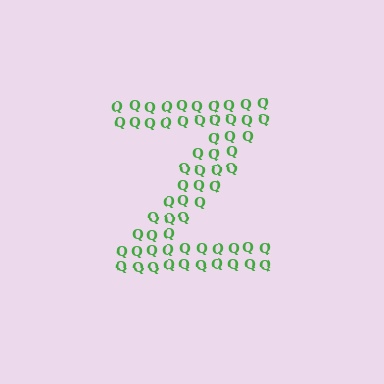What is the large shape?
The large shape is the letter Z.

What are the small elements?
The small elements are letter Q's.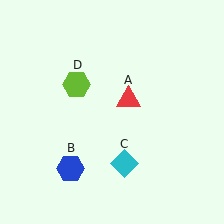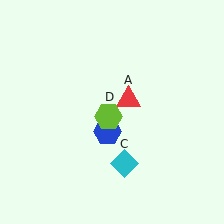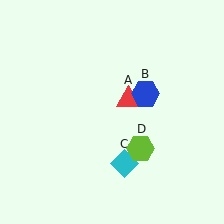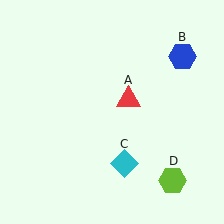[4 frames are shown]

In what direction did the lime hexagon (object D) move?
The lime hexagon (object D) moved down and to the right.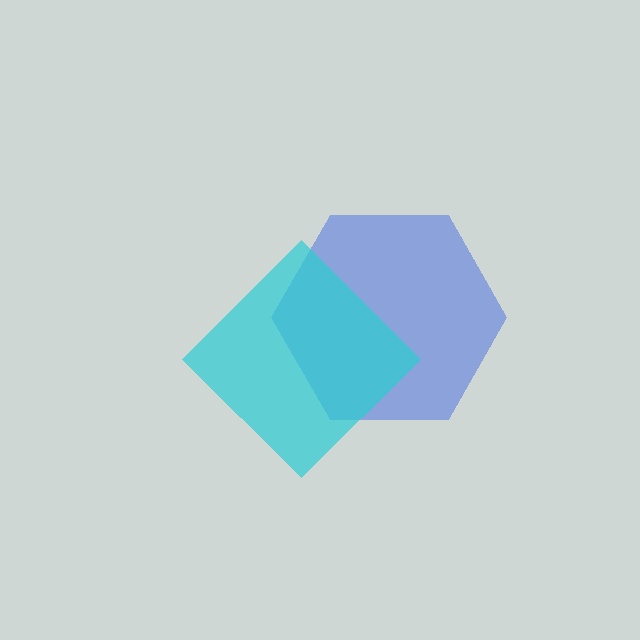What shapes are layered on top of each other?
The layered shapes are: a blue hexagon, a cyan diamond.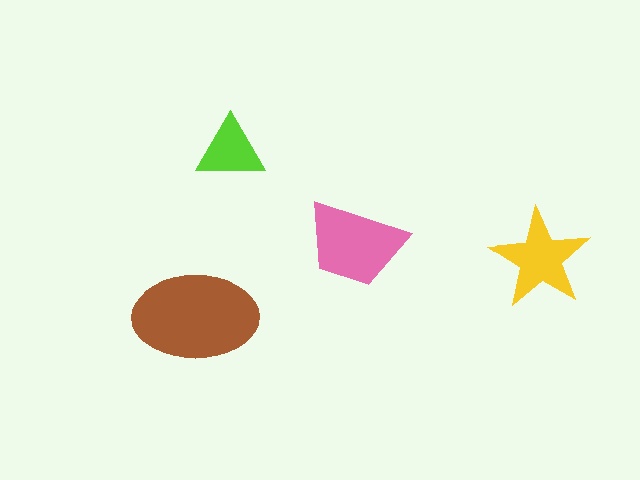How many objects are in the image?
There are 4 objects in the image.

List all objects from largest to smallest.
The brown ellipse, the pink trapezoid, the yellow star, the lime triangle.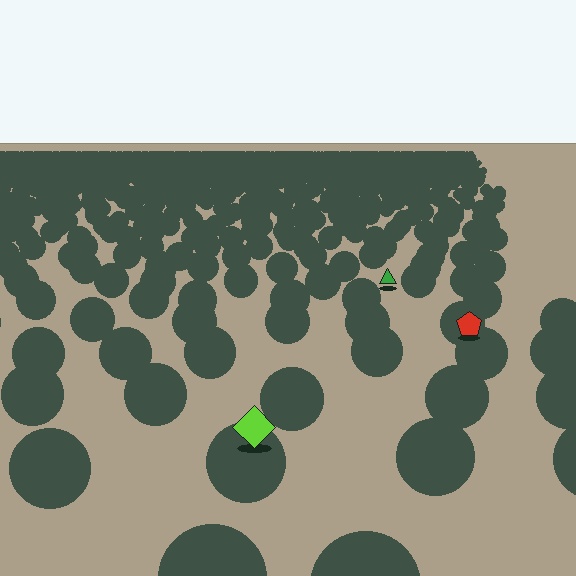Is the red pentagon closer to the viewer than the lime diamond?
No. The lime diamond is closer — you can tell from the texture gradient: the ground texture is coarser near it.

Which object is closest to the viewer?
The lime diamond is closest. The texture marks near it are larger and more spread out.